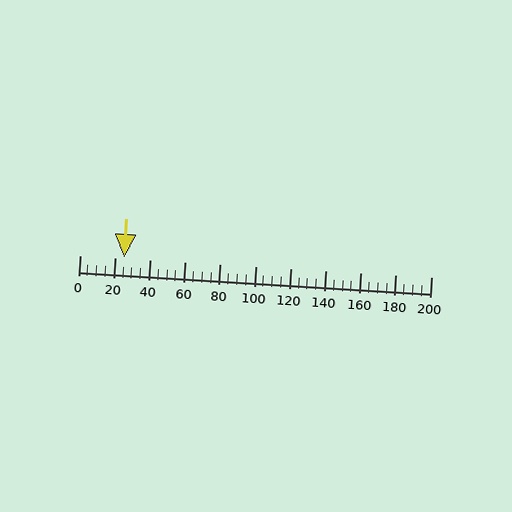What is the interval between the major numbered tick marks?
The major tick marks are spaced 20 units apart.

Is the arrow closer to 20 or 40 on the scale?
The arrow is closer to 20.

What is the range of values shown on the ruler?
The ruler shows values from 0 to 200.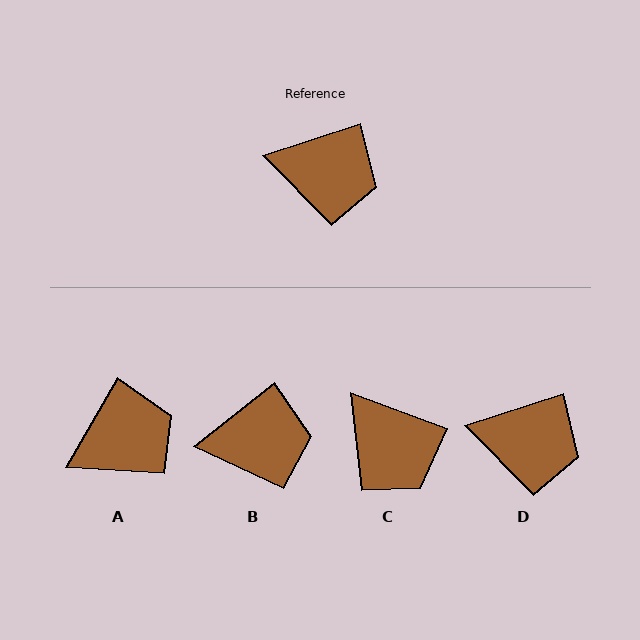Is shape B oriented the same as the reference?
No, it is off by about 20 degrees.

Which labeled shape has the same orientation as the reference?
D.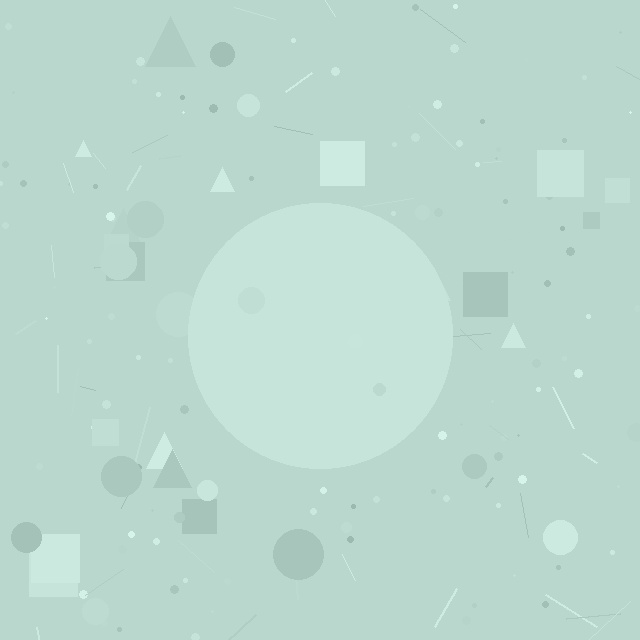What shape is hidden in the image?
A circle is hidden in the image.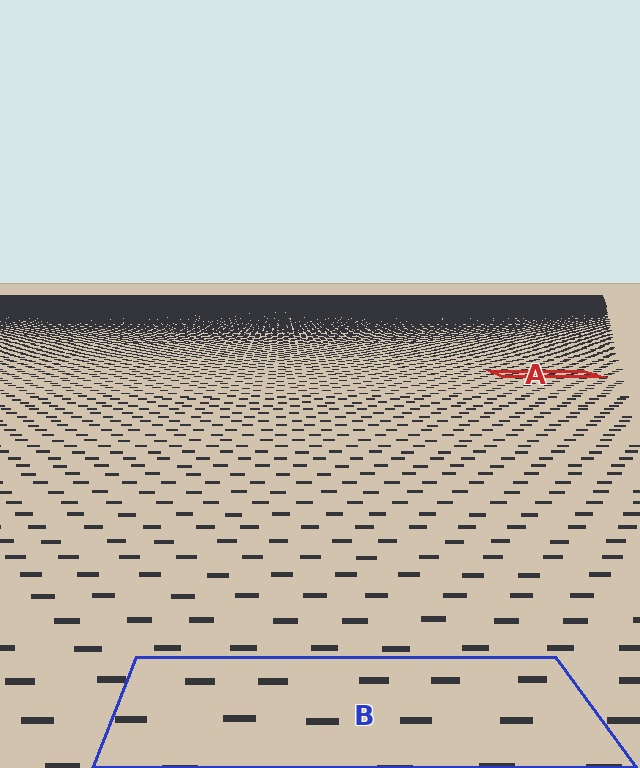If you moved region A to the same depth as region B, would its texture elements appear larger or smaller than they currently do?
They would appear larger. At a closer depth, the same texture elements are projected at a bigger on-screen size.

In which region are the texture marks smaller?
The texture marks are smaller in region A, because it is farther away.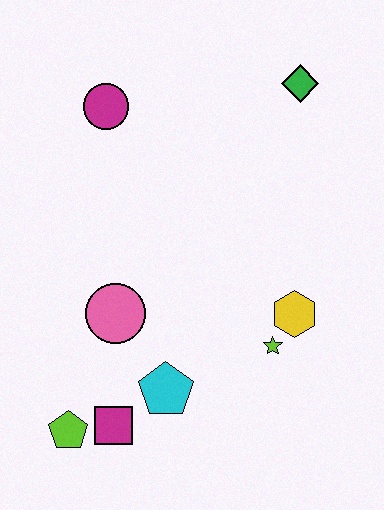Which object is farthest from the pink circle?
The green diamond is farthest from the pink circle.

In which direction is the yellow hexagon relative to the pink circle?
The yellow hexagon is to the right of the pink circle.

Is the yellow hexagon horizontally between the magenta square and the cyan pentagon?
No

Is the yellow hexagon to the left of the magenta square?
No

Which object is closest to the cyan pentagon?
The magenta square is closest to the cyan pentagon.